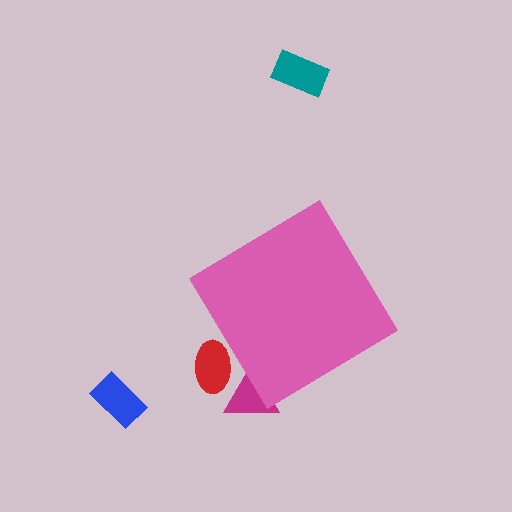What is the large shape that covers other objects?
A pink diamond.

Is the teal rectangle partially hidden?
No, the teal rectangle is fully visible.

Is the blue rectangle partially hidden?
No, the blue rectangle is fully visible.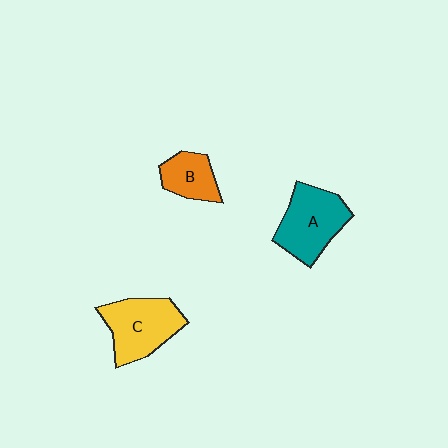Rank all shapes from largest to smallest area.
From largest to smallest: A (teal), C (yellow), B (orange).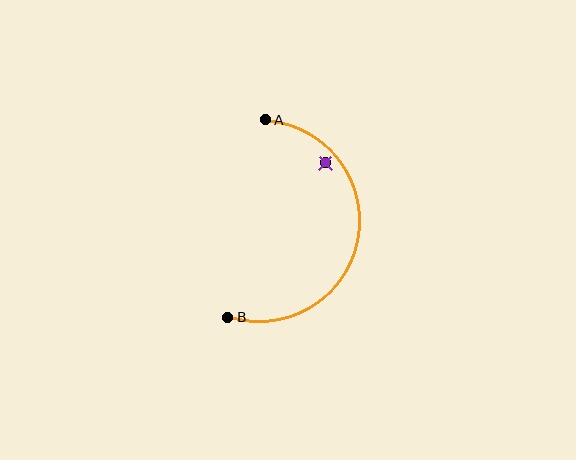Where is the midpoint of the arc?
The arc midpoint is the point on the curve farthest from the straight line joining A and B. It sits to the right of that line.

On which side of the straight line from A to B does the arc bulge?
The arc bulges to the right of the straight line connecting A and B.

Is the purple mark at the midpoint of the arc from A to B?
No — the purple mark does not lie on the arc at all. It sits slightly inside the curve.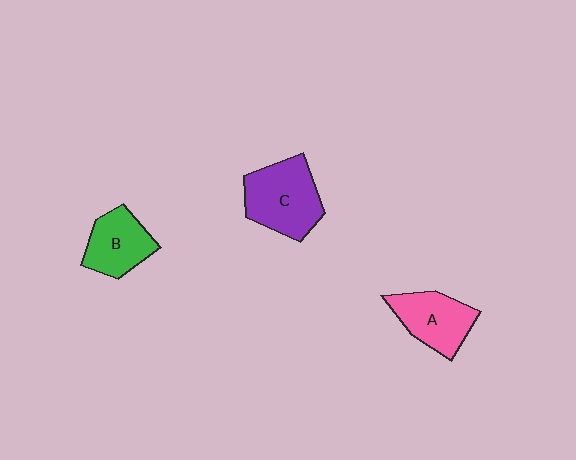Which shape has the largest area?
Shape C (purple).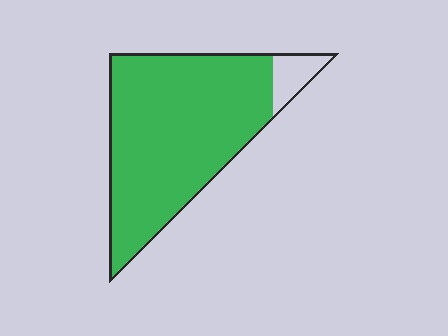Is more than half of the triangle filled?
Yes.